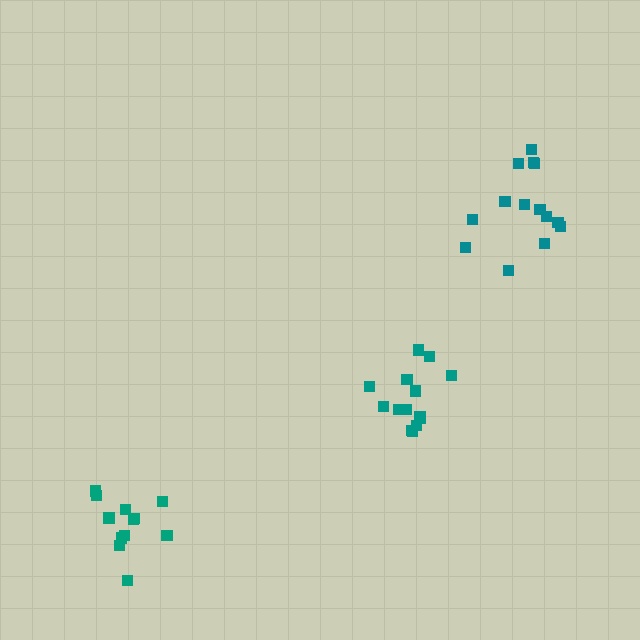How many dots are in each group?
Group 1: 14 dots, Group 2: 14 dots, Group 3: 12 dots (40 total).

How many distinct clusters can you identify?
There are 3 distinct clusters.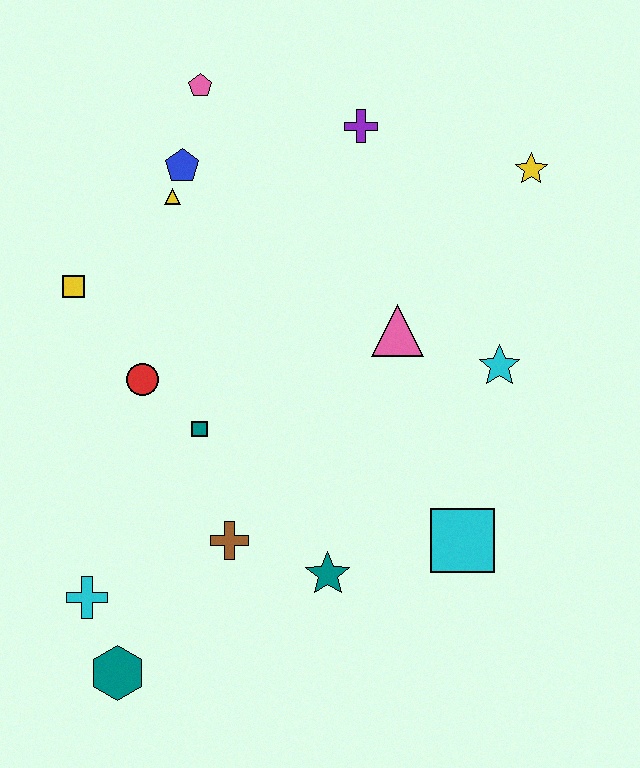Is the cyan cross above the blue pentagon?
No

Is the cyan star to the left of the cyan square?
No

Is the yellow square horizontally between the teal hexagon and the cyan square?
No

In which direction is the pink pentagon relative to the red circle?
The pink pentagon is above the red circle.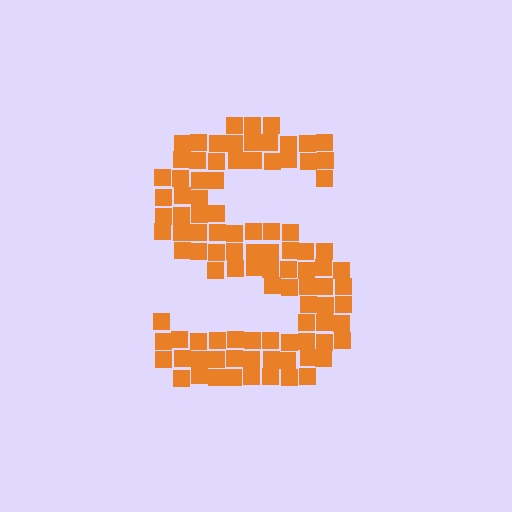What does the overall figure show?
The overall figure shows the letter S.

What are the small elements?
The small elements are squares.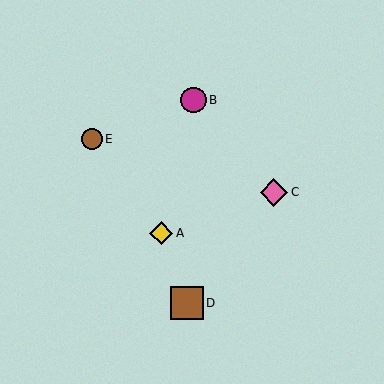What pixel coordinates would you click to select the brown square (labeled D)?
Click at (187, 303) to select the brown square D.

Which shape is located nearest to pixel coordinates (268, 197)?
The pink diamond (labeled C) at (274, 192) is nearest to that location.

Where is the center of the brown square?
The center of the brown square is at (187, 303).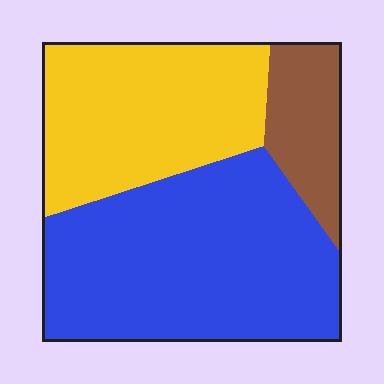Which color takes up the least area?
Brown, at roughly 15%.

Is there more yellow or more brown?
Yellow.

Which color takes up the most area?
Blue, at roughly 50%.